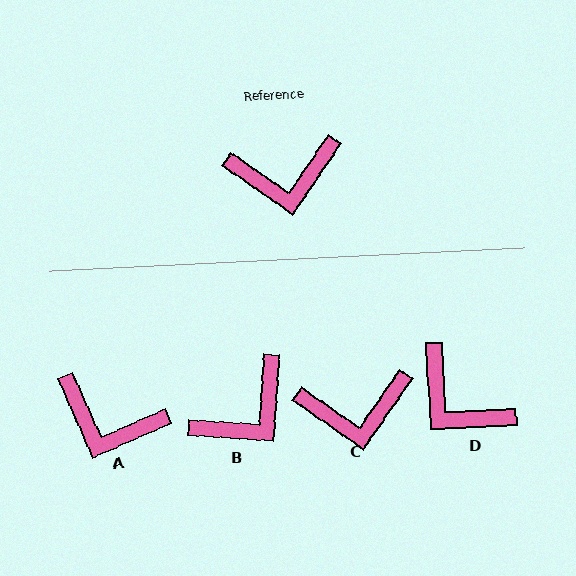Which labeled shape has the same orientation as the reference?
C.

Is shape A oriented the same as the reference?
No, it is off by about 31 degrees.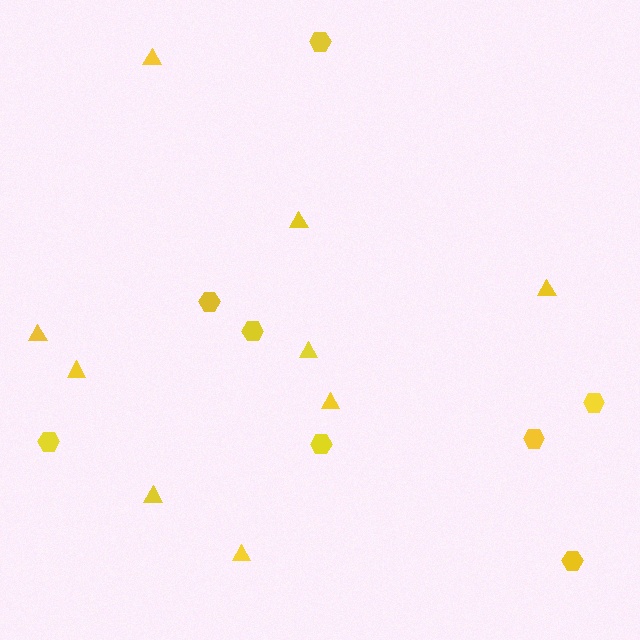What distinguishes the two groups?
There are 2 groups: one group of triangles (9) and one group of hexagons (8).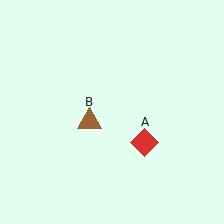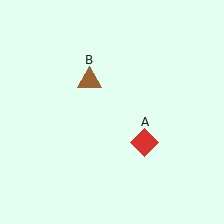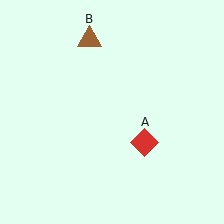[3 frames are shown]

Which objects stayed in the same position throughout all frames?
Red diamond (object A) remained stationary.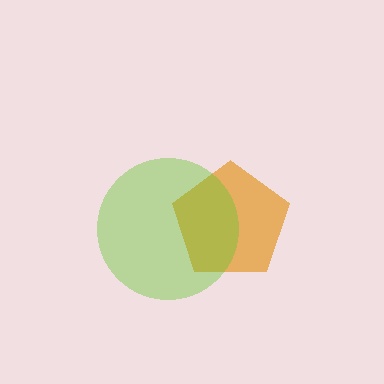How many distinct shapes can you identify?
There are 2 distinct shapes: an orange pentagon, a lime circle.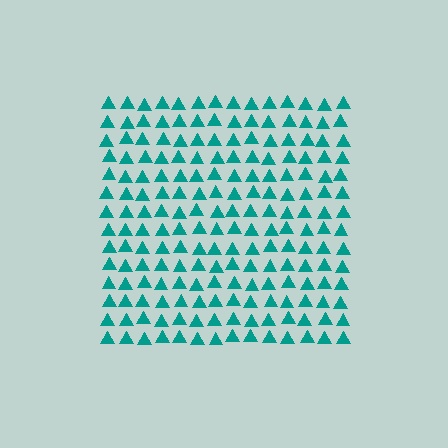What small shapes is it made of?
It is made of small triangles.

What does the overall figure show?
The overall figure shows a square.